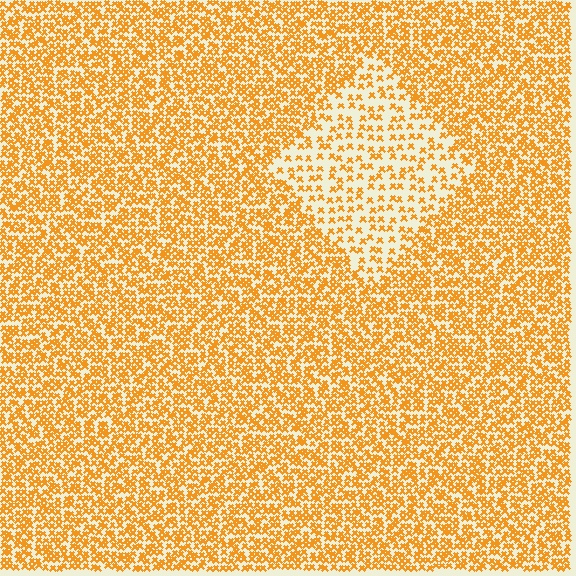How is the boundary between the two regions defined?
The boundary is defined by a change in element density (approximately 2.2x ratio). All elements are the same color, size, and shape.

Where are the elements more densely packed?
The elements are more densely packed outside the diamond boundary.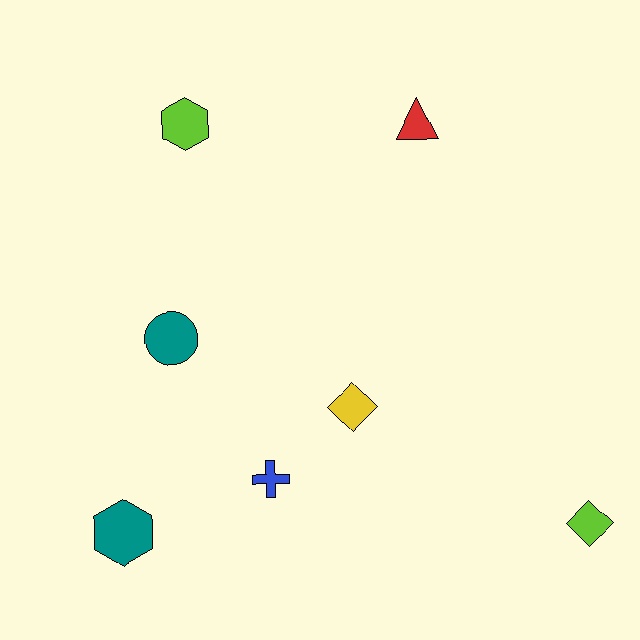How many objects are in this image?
There are 7 objects.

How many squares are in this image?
There are no squares.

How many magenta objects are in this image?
There are no magenta objects.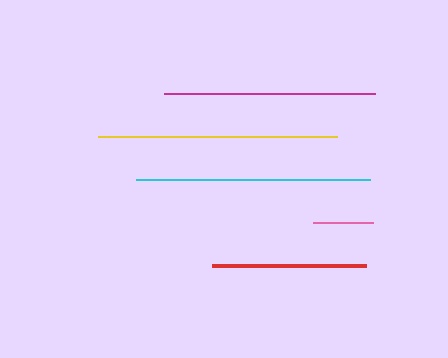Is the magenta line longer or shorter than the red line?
The magenta line is longer than the red line.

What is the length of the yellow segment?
The yellow segment is approximately 239 pixels long.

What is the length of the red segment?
The red segment is approximately 154 pixels long.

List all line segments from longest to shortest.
From longest to shortest: yellow, cyan, magenta, red, pink.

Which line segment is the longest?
The yellow line is the longest at approximately 239 pixels.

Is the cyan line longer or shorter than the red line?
The cyan line is longer than the red line.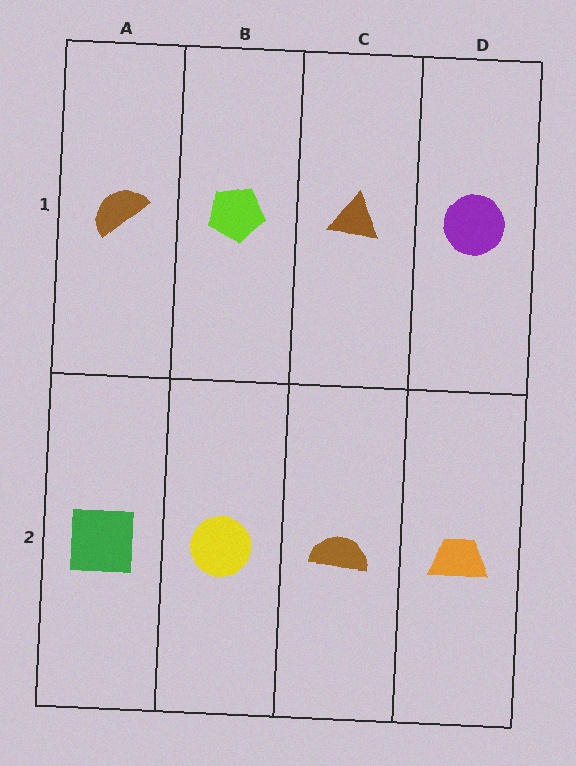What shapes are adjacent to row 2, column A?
A brown semicircle (row 1, column A), a yellow circle (row 2, column B).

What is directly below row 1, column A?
A green square.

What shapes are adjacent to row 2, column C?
A brown triangle (row 1, column C), a yellow circle (row 2, column B), an orange trapezoid (row 2, column D).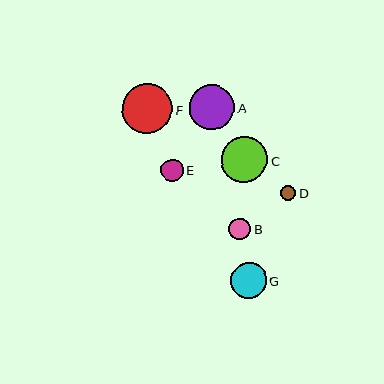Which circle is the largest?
Circle F is the largest with a size of approximately 50 pixels.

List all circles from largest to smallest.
From largest to smallest: F, C, A, G, E, B, D.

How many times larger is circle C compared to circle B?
Circle C is approximately 2.1 times the size of circle B.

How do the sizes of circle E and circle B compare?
Circle E and circle B are approximately the same size.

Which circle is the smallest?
Circle D is the smallest with a size of approximately 15 pixels.